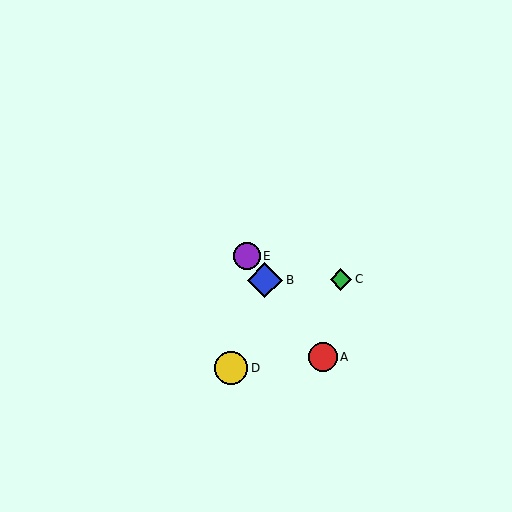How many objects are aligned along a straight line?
3 objects (A, B, E) are aligned along a straight line.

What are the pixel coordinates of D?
Object D is at (231, 368).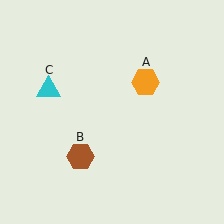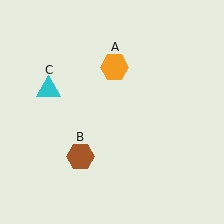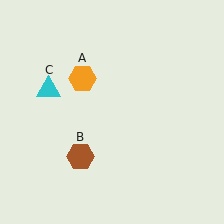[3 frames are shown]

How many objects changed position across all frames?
1 object changed position: orange hexagon (object A).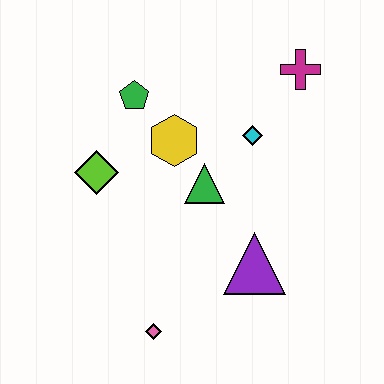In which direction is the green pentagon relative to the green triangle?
The green pentagon is above the green triangle.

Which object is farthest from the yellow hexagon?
The pink diamond is farthest from the yellow hexagon.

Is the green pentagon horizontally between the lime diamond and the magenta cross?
Yes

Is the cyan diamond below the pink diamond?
No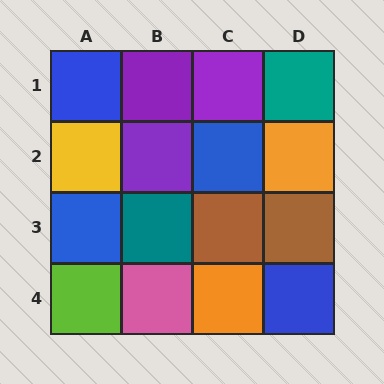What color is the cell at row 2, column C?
Blue.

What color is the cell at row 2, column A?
Yellow.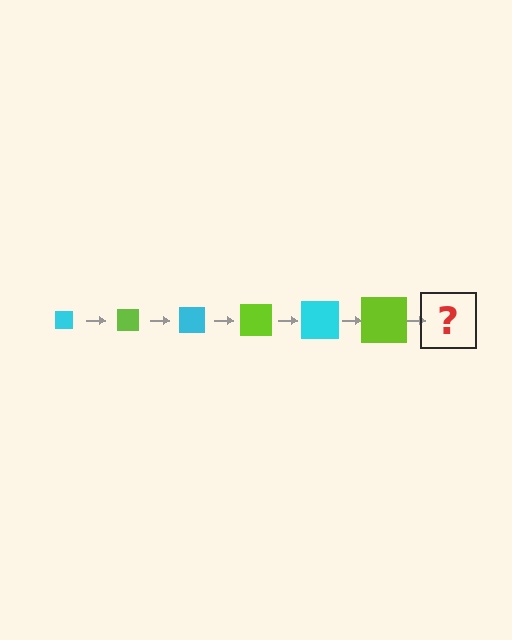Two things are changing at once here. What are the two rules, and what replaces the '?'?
The two rules are that the square grows larger each step and the color cycles through cyan and lime. The '?' should be a cyan square, larger than the previous one.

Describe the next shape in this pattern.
It should be a cyan square, larger than the previous one.